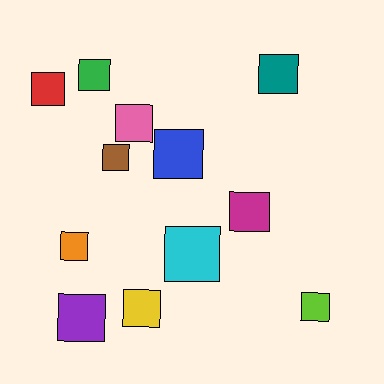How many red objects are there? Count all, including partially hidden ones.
There is 1 red object.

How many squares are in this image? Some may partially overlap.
There are 12 squares.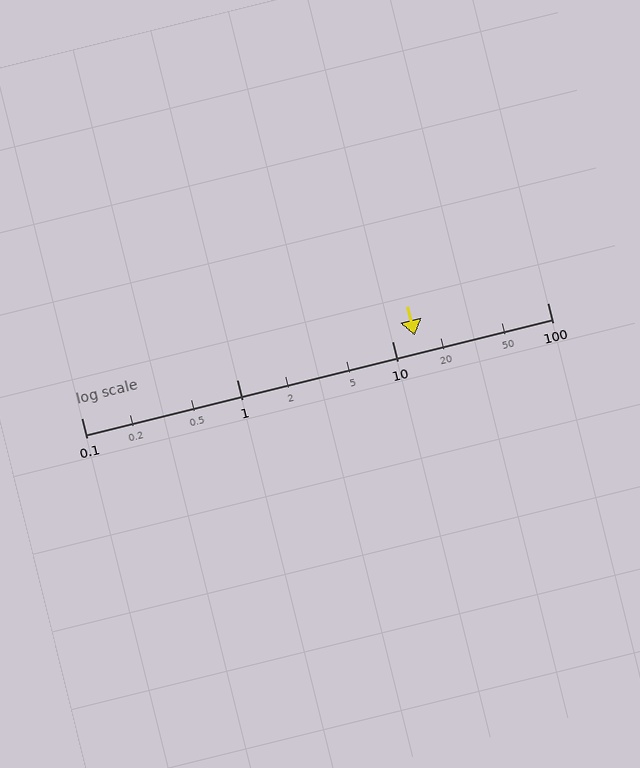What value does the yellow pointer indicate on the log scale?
The pointer indicates approximately 14.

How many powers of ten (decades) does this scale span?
The scale spans 3 decades, from 0.1 to 100.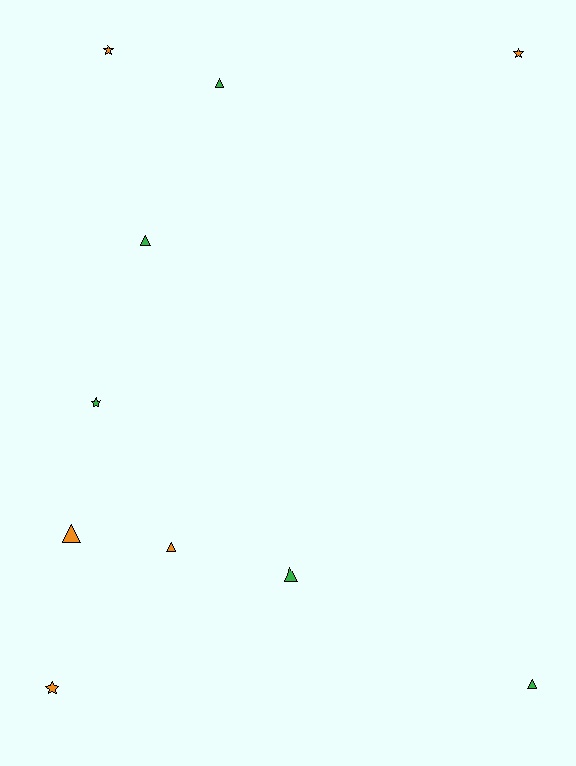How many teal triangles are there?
There are no teal triangles.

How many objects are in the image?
There are 10 objects.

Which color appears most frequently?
Green, with 5 objects.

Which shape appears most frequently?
Triangle, with 6 objects.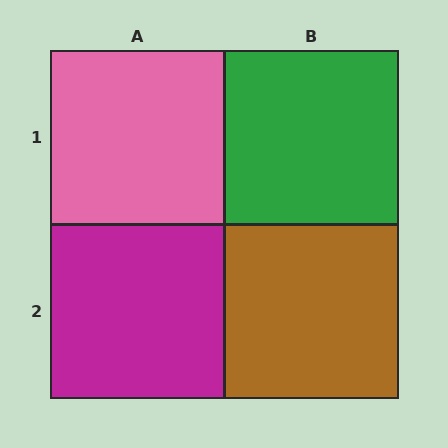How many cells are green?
1 cell is green.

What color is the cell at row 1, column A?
Pink.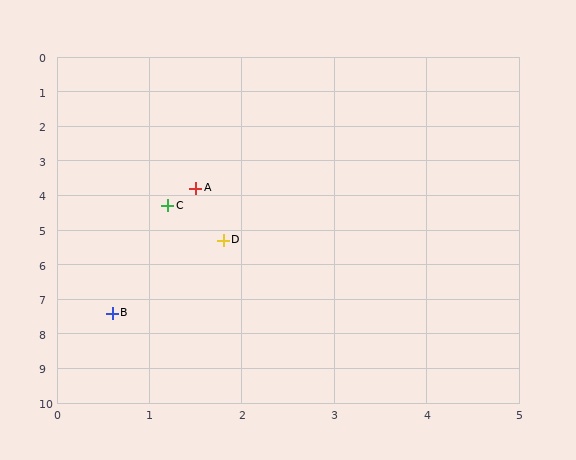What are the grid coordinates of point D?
Point D is at approximately (1.8, 5.3).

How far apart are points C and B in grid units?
Points C and B are about 3.2 grid units apart.